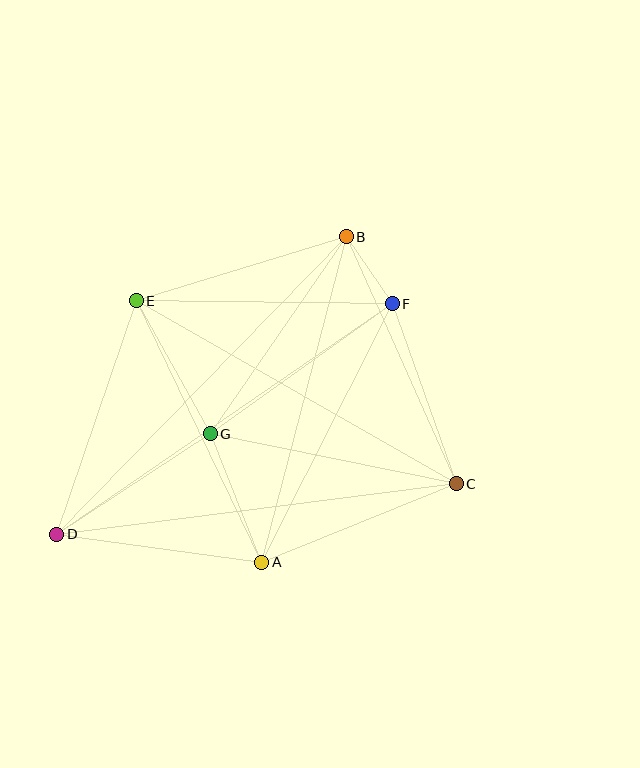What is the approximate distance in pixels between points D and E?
The distance between D and E is approximately 247 pixels.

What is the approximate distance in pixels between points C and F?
The distance between C and F is approximately 191 pixels.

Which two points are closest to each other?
Points B and F are closest to each other.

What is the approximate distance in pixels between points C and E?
The distance between C and E is approximately 368 pixels.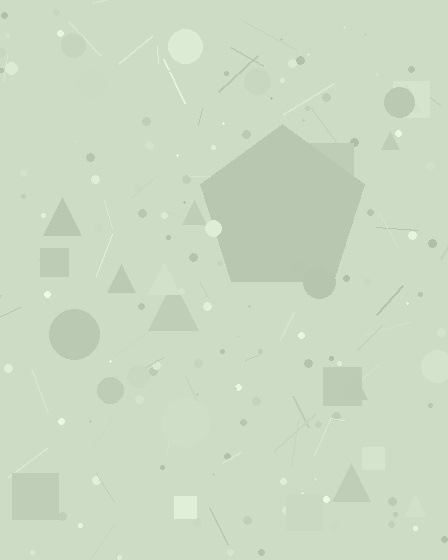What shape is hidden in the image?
A pentagon is hidden in the image.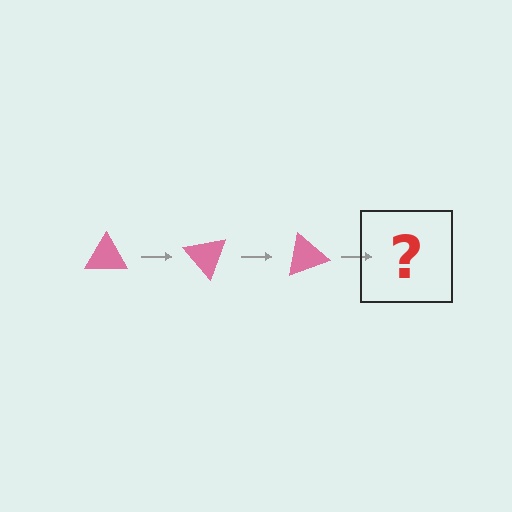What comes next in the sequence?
The next element should be a pink triangle rotated 150 degrees.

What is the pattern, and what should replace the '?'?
The pattern is that the triangle rotates 50 degrees each step. The '?' should be a pink triangle rotated 150 degrees.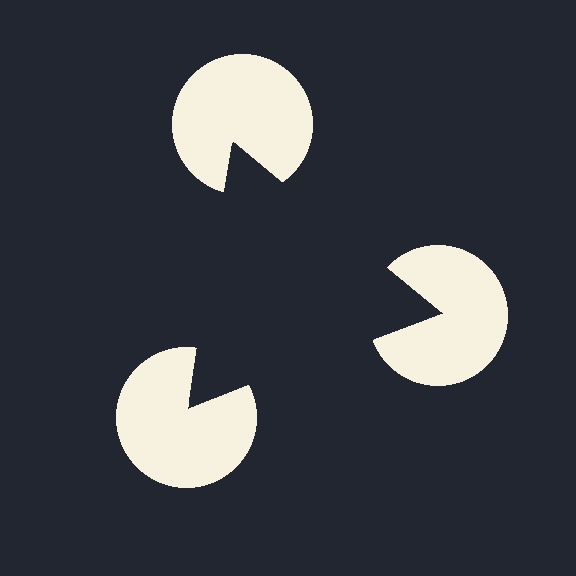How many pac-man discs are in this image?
There are 3 — one at each vertex of the illusory triangle.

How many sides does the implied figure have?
3 sides.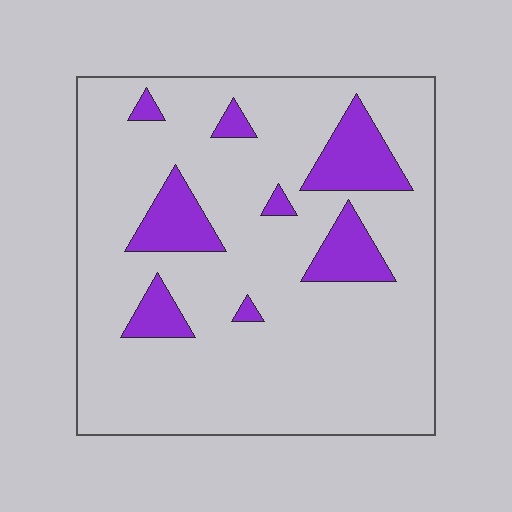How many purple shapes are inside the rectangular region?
8.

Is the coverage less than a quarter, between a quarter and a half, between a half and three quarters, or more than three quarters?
Less than a quarter.